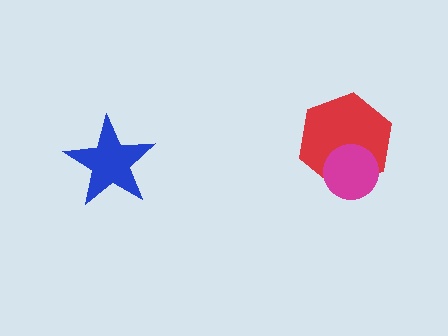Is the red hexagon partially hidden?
Yes, it is partially covered by another shape.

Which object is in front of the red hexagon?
The magenta circle is in front of the red hexagon.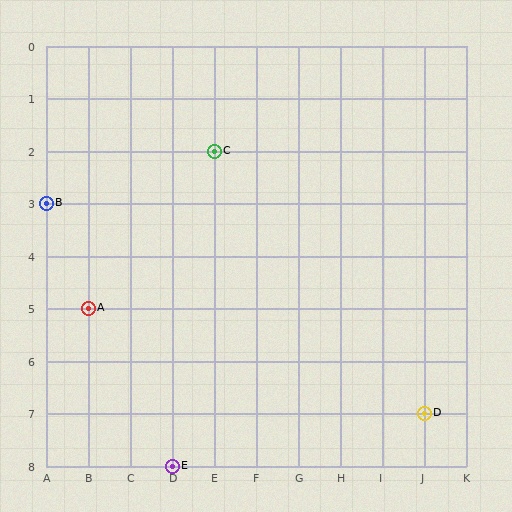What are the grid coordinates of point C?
Point C is at grid coordinates (E, 2).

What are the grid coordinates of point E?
Point E is at grid coordinates (D, 8).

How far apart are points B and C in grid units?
Points B and C are 4 columns and 1 row apart (about 4.1 grid units diagonally).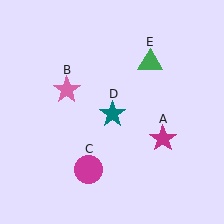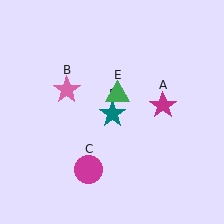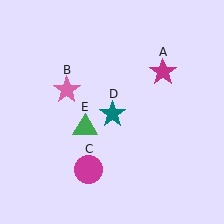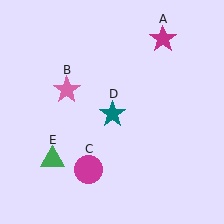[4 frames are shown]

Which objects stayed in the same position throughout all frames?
Pink star (object B) and magenta circle (object C) and teal star (object D) remained stationary.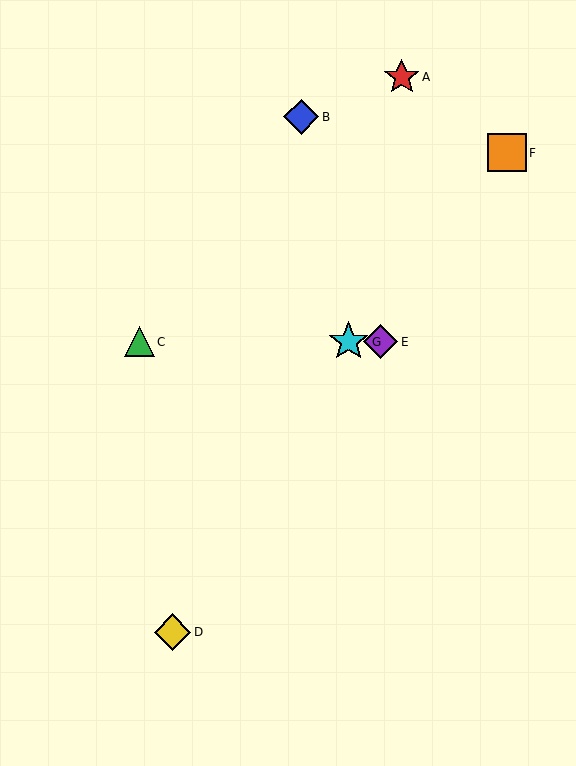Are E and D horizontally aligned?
No, E is at y≈342 and D is at y≈632.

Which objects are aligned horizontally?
Objects C, E, G are aligned horizontally.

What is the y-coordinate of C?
Object C is at y≈342.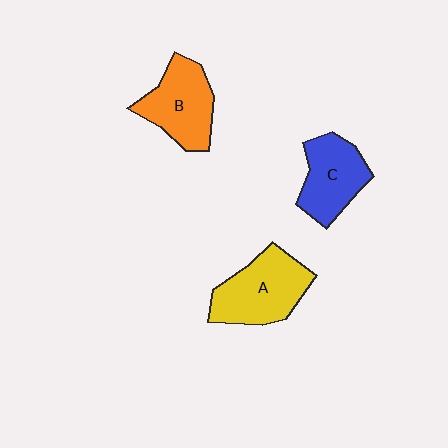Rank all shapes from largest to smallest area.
From largest to smallest: A (yellow), B (orange), C (blue).